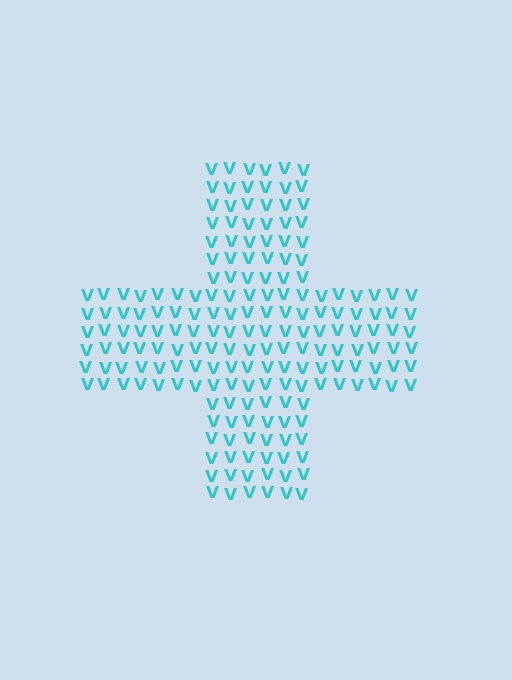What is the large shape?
The large shape is a cross.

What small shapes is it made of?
It is made of small letter V's.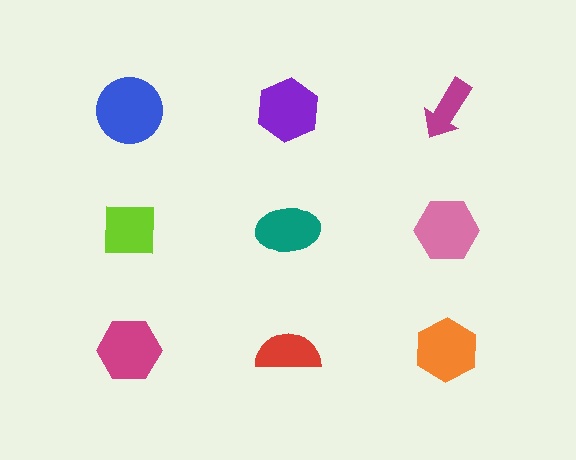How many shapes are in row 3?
3 shapes.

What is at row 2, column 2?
A teal ellipse.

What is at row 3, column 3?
An orange hexagon.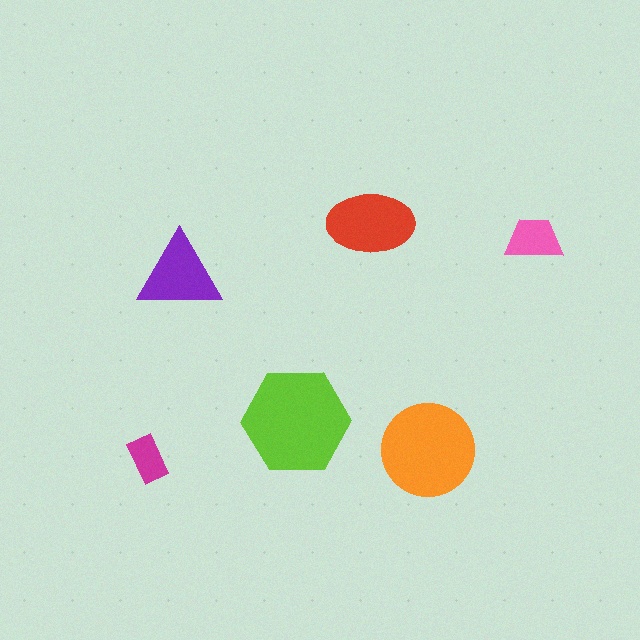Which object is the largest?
The lime hexagon.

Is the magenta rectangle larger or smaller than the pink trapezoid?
Smaller.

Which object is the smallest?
The magenta rectangle.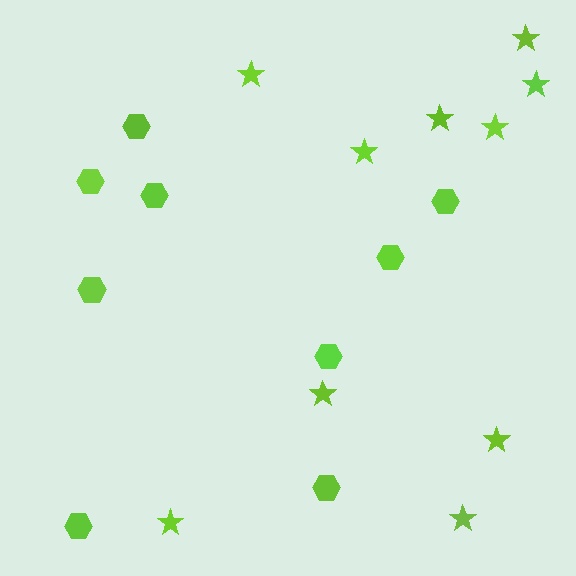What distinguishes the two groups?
There are 2 groups: one group of hexagons (9) and one group of stars (10).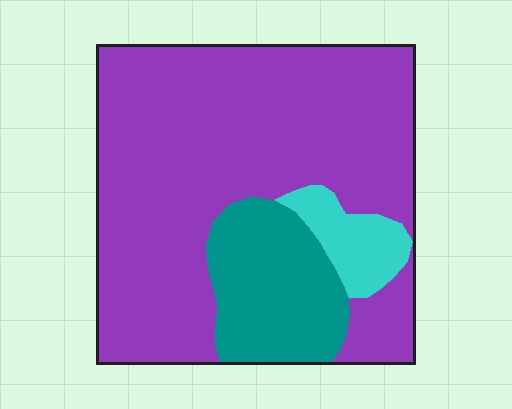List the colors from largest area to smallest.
From largest to smallest: purple, teal, cyan.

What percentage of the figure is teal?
Teal takes up about one fifth (1/5) of the figure.